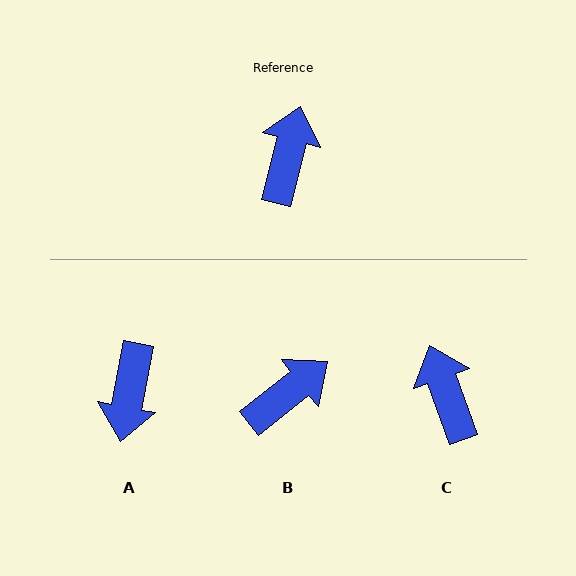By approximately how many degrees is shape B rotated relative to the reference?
Approximately 38 degrees clockwise.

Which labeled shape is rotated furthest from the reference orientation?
A, about 177 degrees away.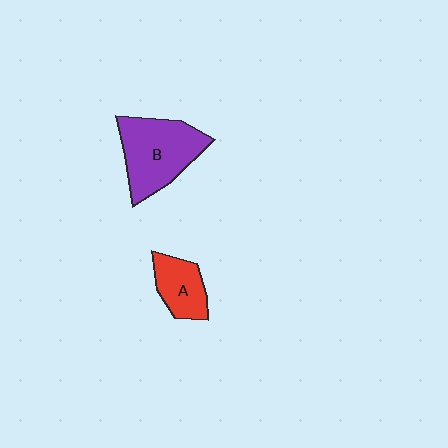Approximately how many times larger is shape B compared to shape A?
Approximately 1.9 times.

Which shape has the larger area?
Shape B (purple).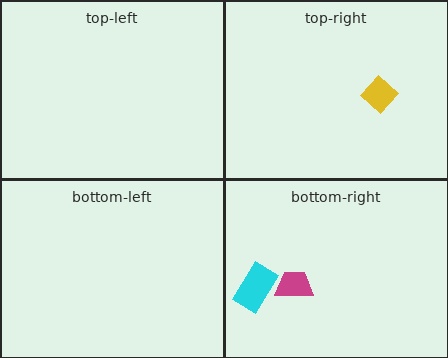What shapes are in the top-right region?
The yellow diamond.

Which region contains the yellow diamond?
The top-right region.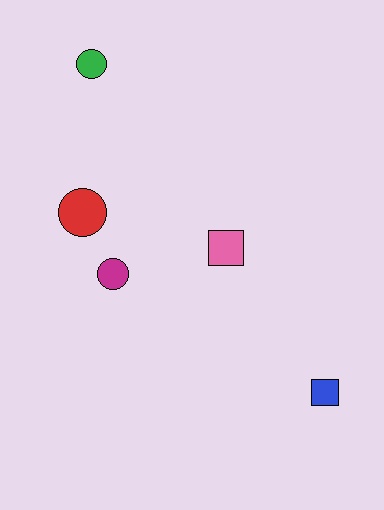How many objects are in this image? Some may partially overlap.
There are 5 objects.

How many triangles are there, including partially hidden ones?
There are no triangles.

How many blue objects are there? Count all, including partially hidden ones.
There is 1 blue object.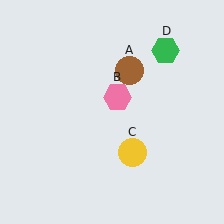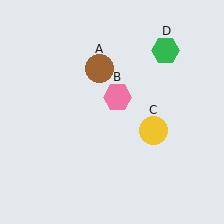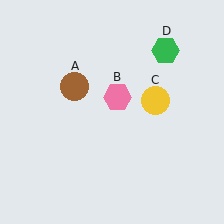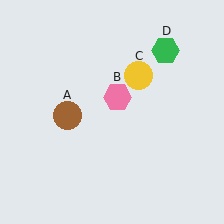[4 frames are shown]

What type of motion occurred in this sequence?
The brown circle (object A), yellow circle (object C) rotated counterclockwise around the center of the scene.